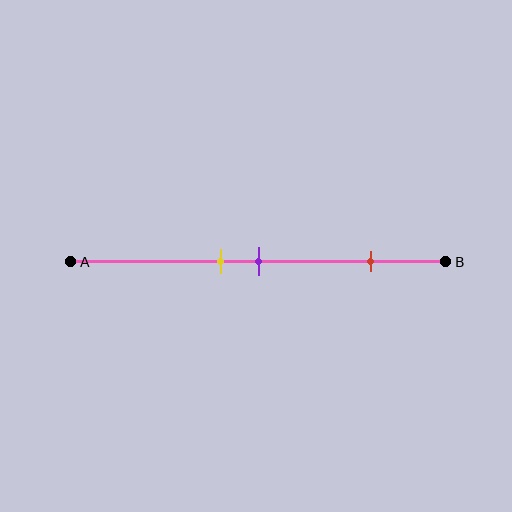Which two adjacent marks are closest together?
The yellow and purple marks are the closest adjacent pair.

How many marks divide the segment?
There are 3 marks dividing the segment.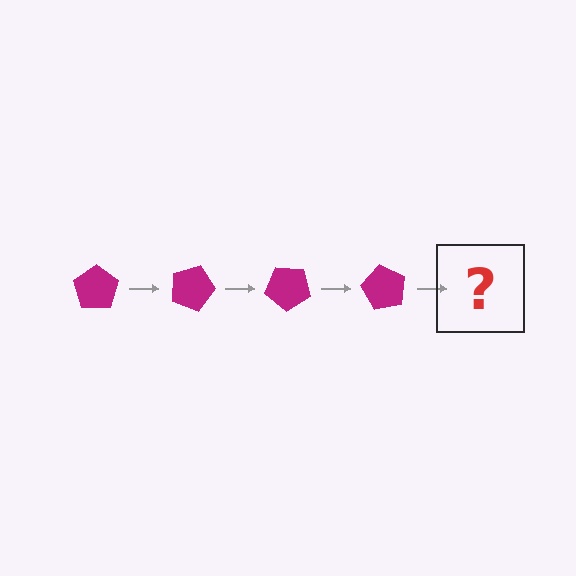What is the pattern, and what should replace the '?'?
The pattern is that the pentagon rotates 20 degrees each step. The '?' should be a magenta pentagon rotated 80 degrees.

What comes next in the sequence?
The next element should be a magenta pentagon rotated 80 degrees.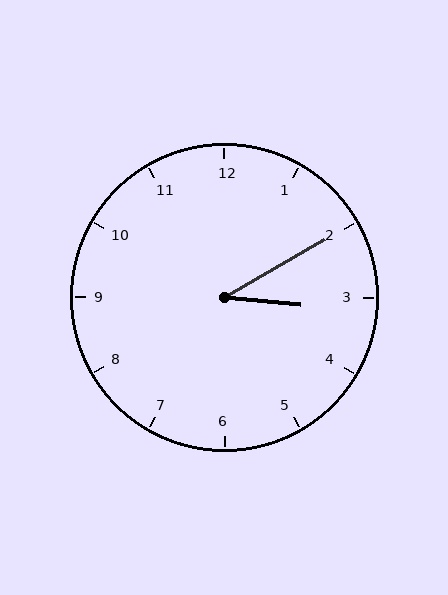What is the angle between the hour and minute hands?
Approximately 35 degrees.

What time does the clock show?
3:10.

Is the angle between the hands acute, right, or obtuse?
It is acute.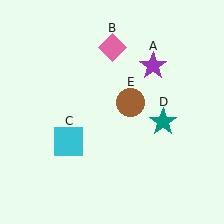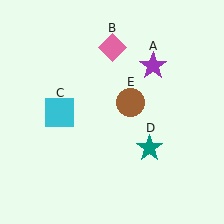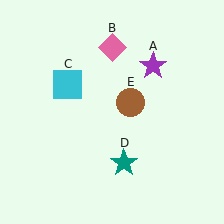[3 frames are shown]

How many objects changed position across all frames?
2 objects changed position: cyan square (object C), teal star (object D).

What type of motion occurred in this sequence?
The cyan square (object C), teal star (object D) rotated clockwise around the center of the scene.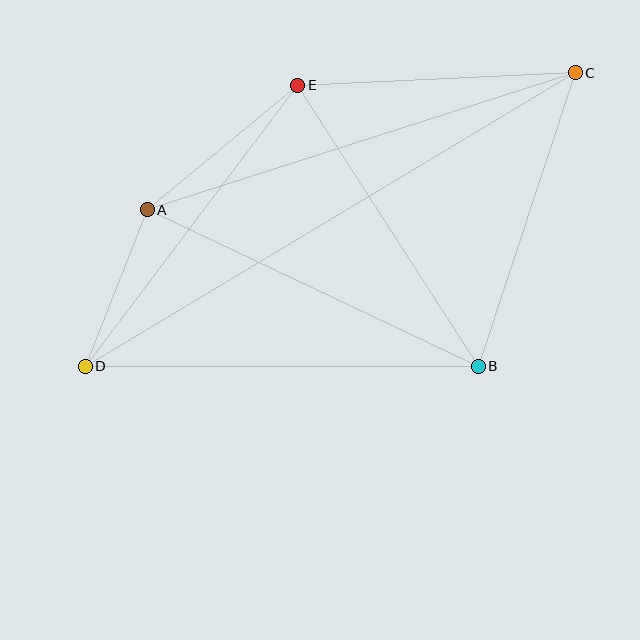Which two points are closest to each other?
Points A and D are closest to each other.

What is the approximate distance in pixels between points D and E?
The distance between D and E is approximately 352 pixels.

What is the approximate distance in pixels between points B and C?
The distance between B and C is approximately 309 pixels.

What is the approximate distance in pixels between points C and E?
The distance between C and E is approximately 278 pixels.